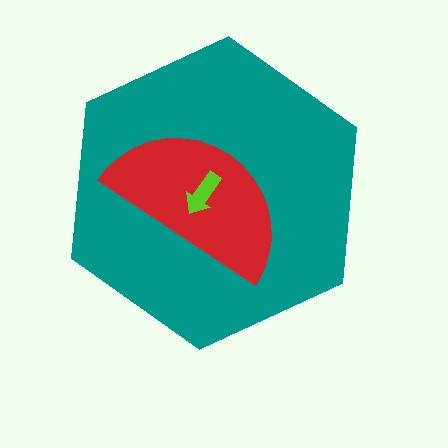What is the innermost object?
The lime arrow.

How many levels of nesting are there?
3.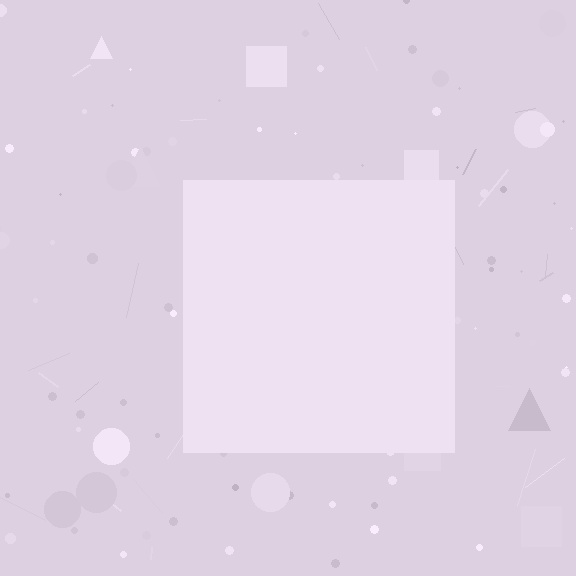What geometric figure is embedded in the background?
A square is embedded in the background.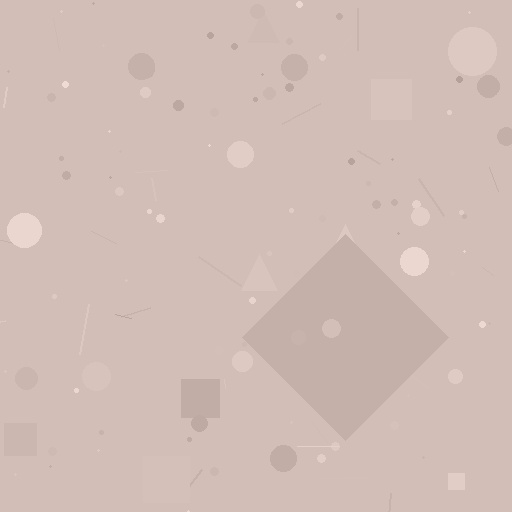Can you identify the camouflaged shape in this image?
The camouflaged shape is a diamond.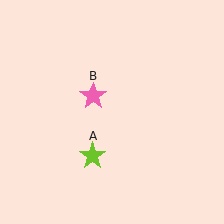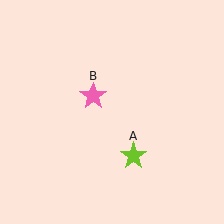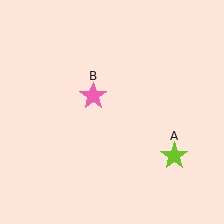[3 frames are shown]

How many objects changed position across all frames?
1 object changed position: lime star (object A).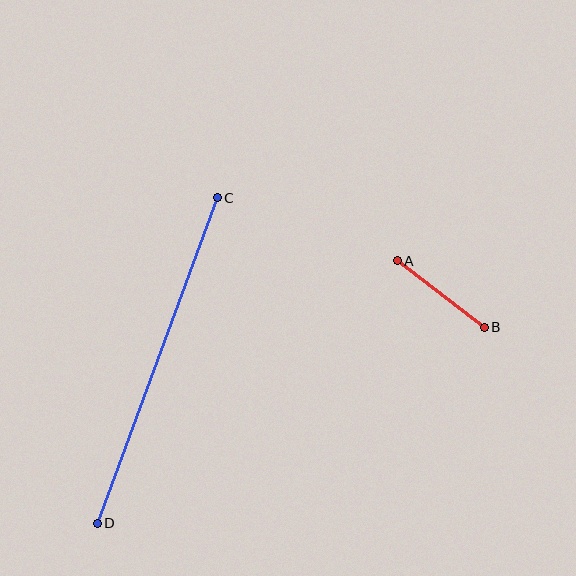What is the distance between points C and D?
The distance is approximately 347 pixels.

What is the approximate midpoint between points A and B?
The midpoint is at approximately (441, 294) pixels.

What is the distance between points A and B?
The distance is approximately 109 pixels.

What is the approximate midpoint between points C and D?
The midpoint is at approximately (157, 360) pixels.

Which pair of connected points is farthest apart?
Points C and D are farthest apart.